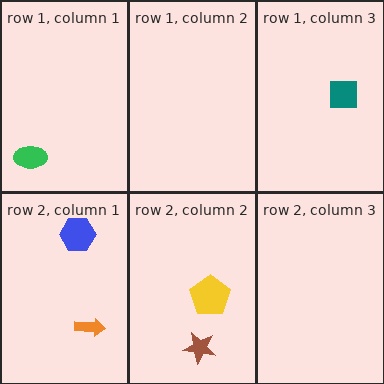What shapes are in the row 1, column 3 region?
The teal square.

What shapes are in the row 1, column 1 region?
The green ellipse.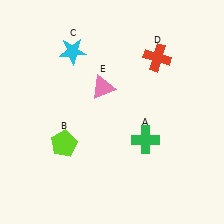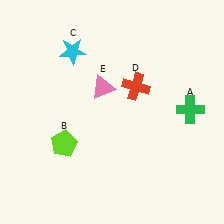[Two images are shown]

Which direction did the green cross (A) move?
The green cross (A) moved right.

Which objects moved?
The objects that moved are: the green cross (A), the red cross (D).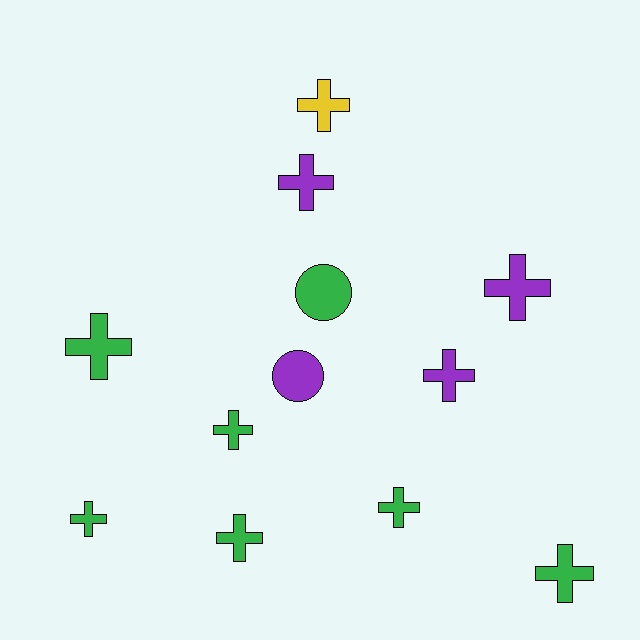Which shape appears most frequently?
Cross, with 10 objects.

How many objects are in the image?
There are 12 objects.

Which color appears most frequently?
Green, with 7 objects.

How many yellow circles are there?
There are no yellow circles.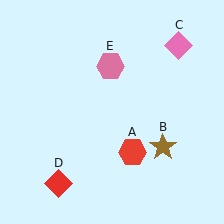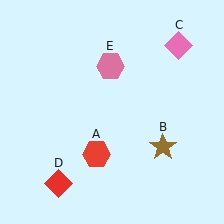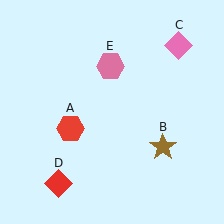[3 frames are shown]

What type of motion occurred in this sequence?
The red hexagon (object A) rotated clockwise around the center of the scene.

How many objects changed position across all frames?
1 object changed position: red hexagon (object A).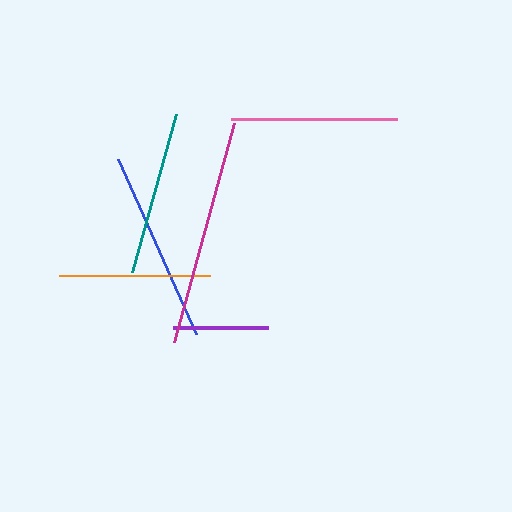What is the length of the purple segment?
The purple segment is approximately 95 pixels long.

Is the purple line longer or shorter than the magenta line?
The magenta line is longer than the purple line.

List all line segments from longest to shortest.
From longest to shortest: magenta, blue, pink, teal, orange, purple.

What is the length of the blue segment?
The blue segment is approximately 192 pixels long.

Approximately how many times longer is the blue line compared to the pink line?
The blue line is approximately 1.2 times the length of the pink line.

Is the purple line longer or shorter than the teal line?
The teal line is longer than the purple line.